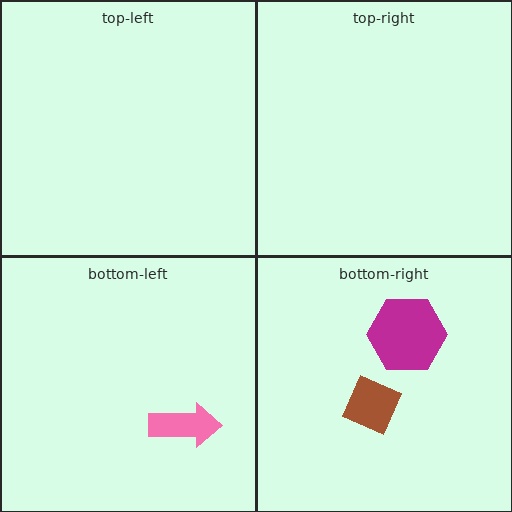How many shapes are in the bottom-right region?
2.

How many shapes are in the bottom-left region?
1.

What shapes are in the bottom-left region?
The pink arrow.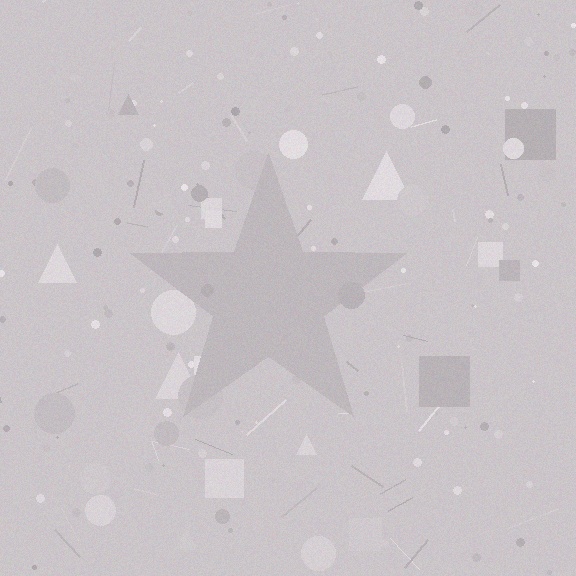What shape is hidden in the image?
A star is hidden in the image.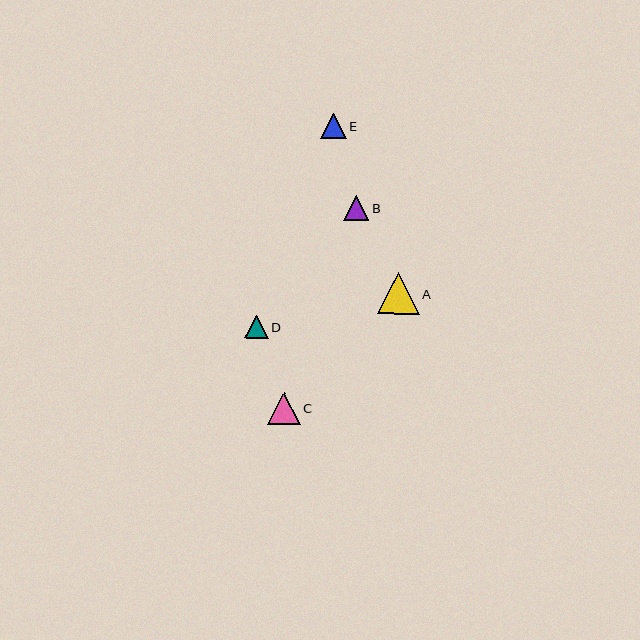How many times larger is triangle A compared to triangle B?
Triangle A is approximately 1.7 times the size of triangle B.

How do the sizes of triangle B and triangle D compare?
Triangle B and triangle D are approximately the same size.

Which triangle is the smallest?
Triangle D is the smallest with a size of approximately 23 pixels.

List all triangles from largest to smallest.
From largest to smallest: A, C, E, B, D.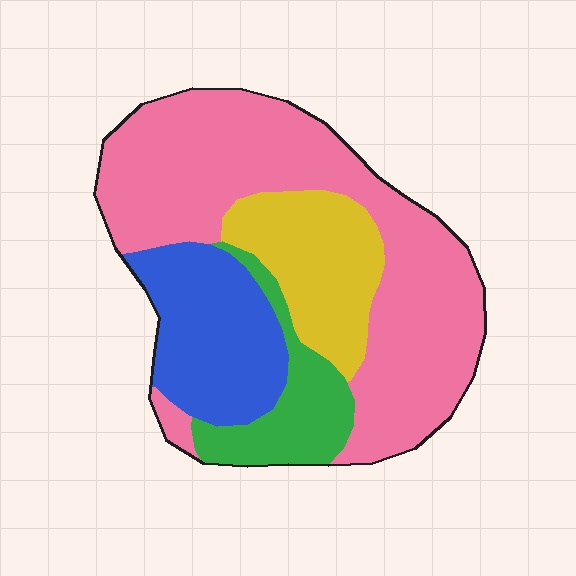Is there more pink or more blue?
Pink.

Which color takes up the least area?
Green, at roughly 10%.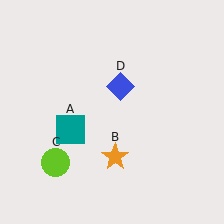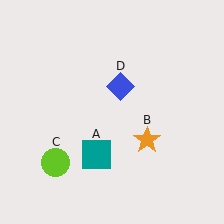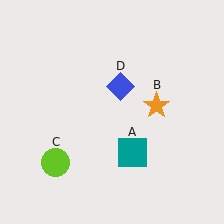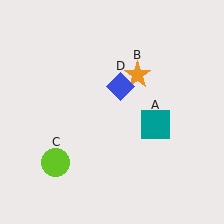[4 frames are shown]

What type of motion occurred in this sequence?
The teal square (object A), orange star (object B) rotated counterclockwise around the center of the scene.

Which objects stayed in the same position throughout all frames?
Lime circle (object C) and blue diamond (object D) remained stationary.